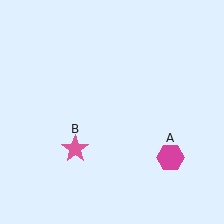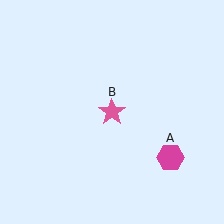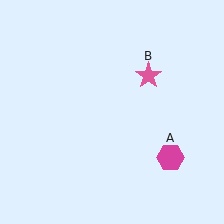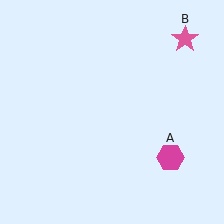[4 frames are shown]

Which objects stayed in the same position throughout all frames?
Magenta hexagon (object A) remained stationary.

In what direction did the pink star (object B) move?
The pink star (object B) moved up and to the right.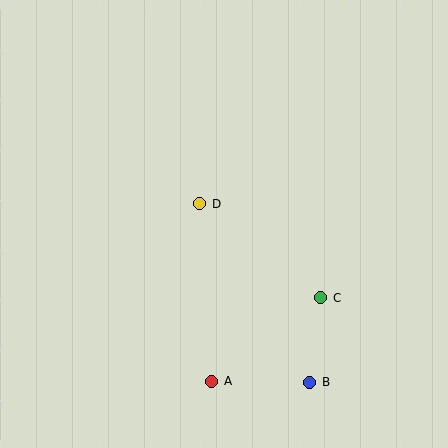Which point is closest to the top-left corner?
Point D is closest to the top-left corner.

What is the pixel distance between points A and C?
The distance between A and C is 137 pixels.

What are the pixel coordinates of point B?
Point B is at (310, 382).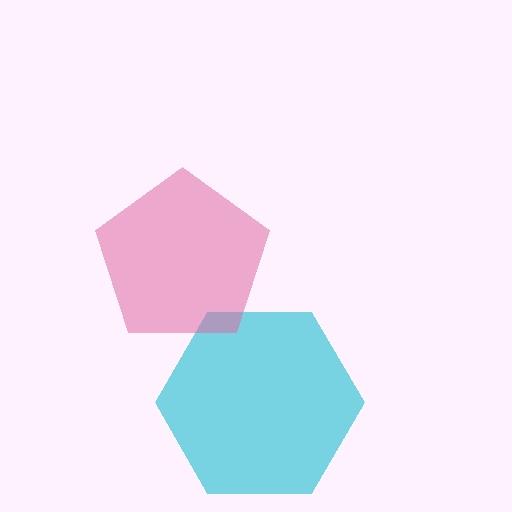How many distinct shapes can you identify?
There are 2 distinct shapes: a cyan hexagon, a pink pentagon.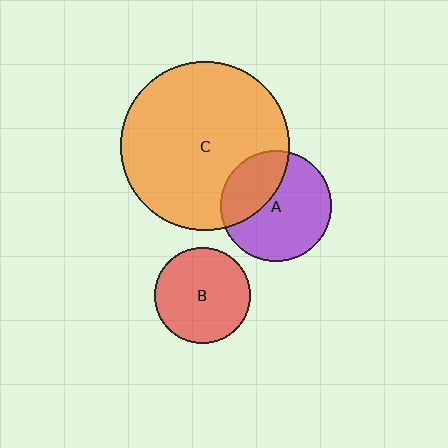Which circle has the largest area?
Circle C (orange).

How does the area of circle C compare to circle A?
Approximately 2.3 times.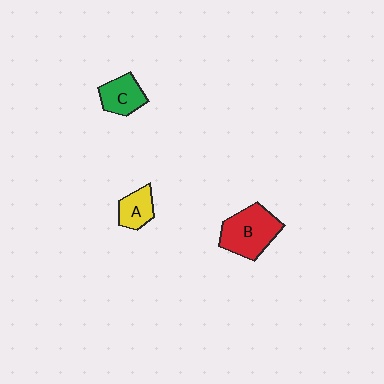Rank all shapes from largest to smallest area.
From largest to smallest: B (red), C (green), A (yellow).